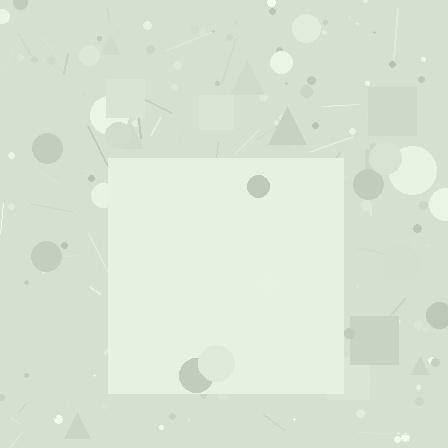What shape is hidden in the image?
A square is hidden in the image.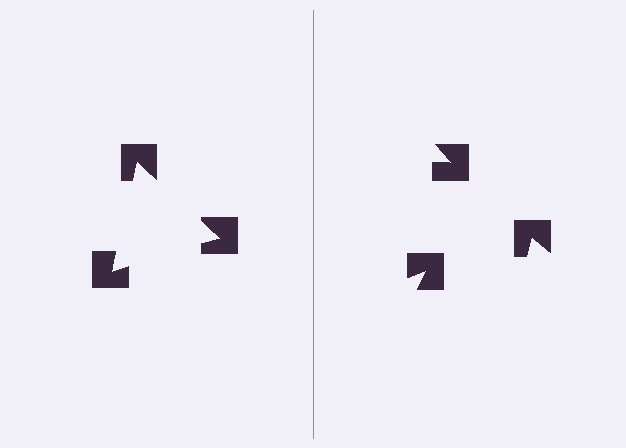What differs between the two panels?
The notched squares are positioned identically on both sides; only the wedge orientations differ. On the left they align to a triangle; on the right they are misaligned.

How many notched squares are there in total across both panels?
6 — 3 on each side.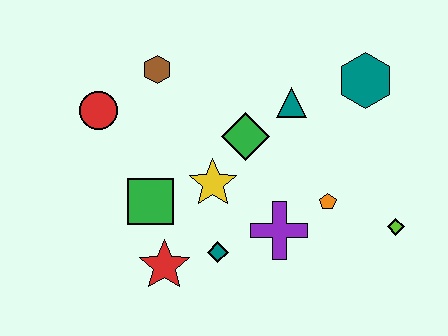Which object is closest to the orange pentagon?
The purple cross is closest to the orange pentagon.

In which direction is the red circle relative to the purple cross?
The red circle is to the left of the purple cross.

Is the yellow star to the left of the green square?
No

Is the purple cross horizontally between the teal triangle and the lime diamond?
No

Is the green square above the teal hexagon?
No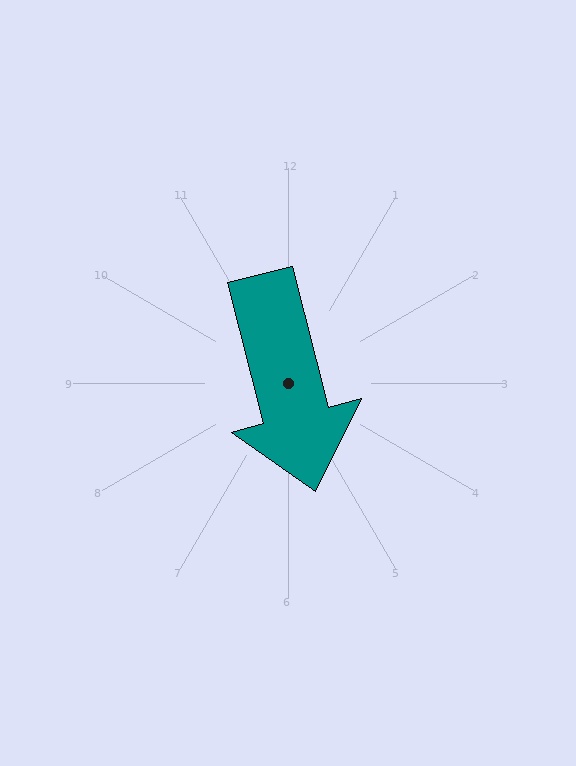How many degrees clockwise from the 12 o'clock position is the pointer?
Approximately 166 degrees.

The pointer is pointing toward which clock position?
Roughly 6 o'clock.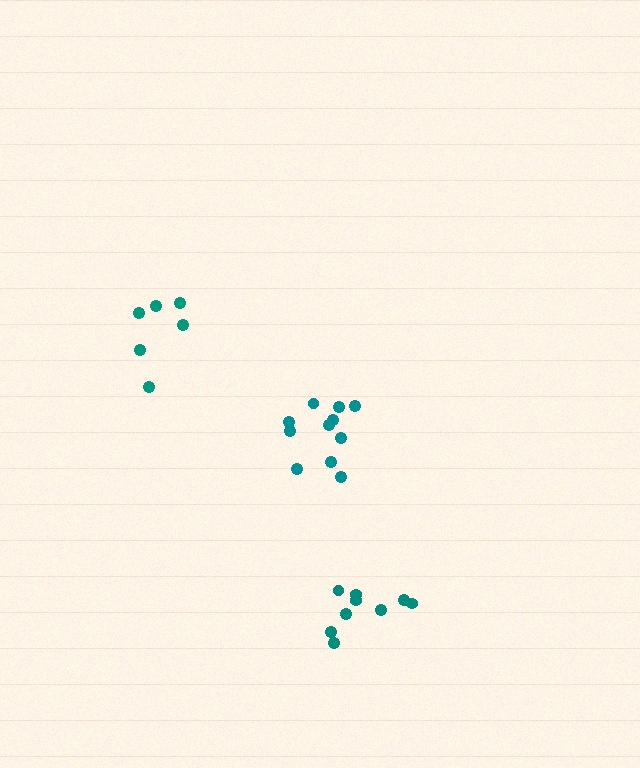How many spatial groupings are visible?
There are 3 spatial groupings.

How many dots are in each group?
Group 1: 6 dots, Group 2: 11 dots, Group 3: 9 dots (26 total).